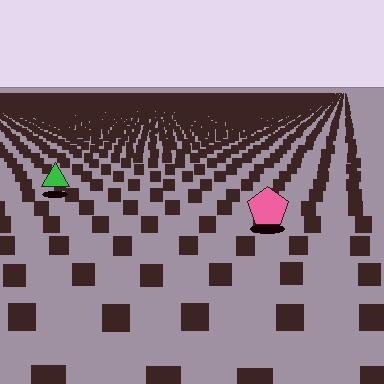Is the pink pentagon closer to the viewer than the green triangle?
Yes. The pink pentagon is closer — you can tell from the texture gradient: the ground texture is coarser near it.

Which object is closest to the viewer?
The pink pentagon is closest. The texture marks near it are larger and more spread out.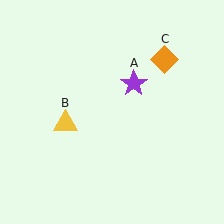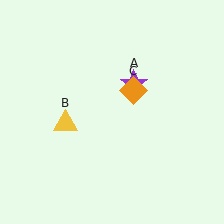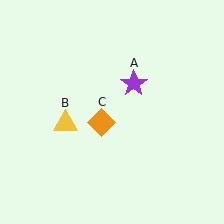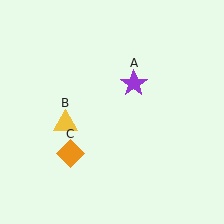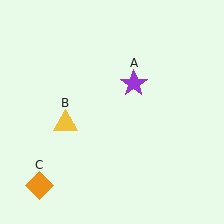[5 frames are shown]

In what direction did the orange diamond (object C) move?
The orange diamond (object C) moved down and to the left.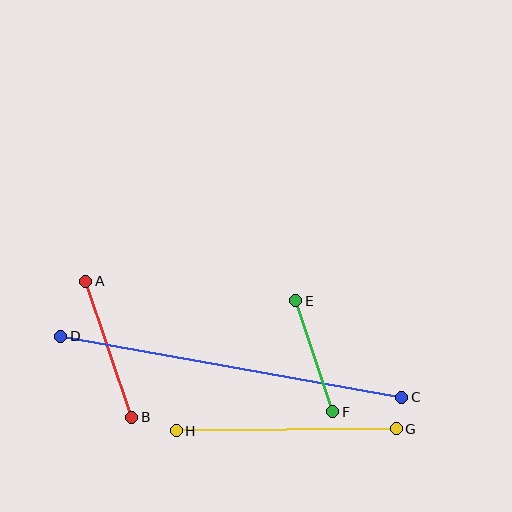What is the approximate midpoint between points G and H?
The midpoint is at approximately (286, 430) pixels.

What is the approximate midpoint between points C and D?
The midpoint is at approximately (231, 367) pixels.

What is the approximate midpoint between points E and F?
The midpoint is at approximately (314, 356) pixels.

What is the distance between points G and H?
The distance is approximately 220 pixels.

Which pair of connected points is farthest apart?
Points C and D are farthest apart.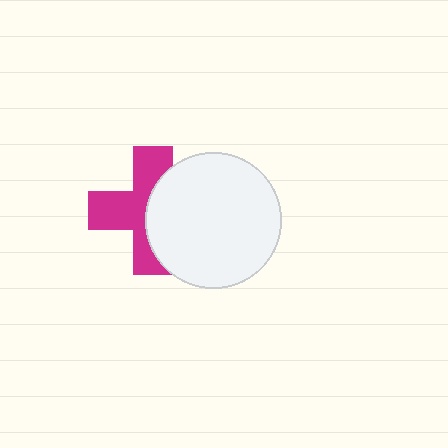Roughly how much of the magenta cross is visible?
About half of it is visible (roughly 55%).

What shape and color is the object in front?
The object in front is a white circle.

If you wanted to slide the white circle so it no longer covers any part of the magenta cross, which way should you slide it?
Slide it right — that is the most direct way to separate the two shapes.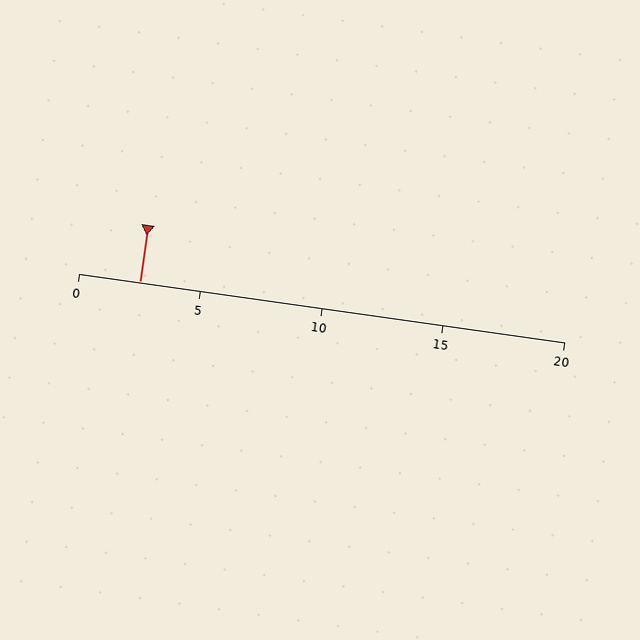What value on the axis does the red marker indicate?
The marker indicates approximately 2.5.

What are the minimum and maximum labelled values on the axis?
The axis runs from 0 to 20.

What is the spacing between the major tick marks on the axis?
The major ticks are spaced 5 apart.